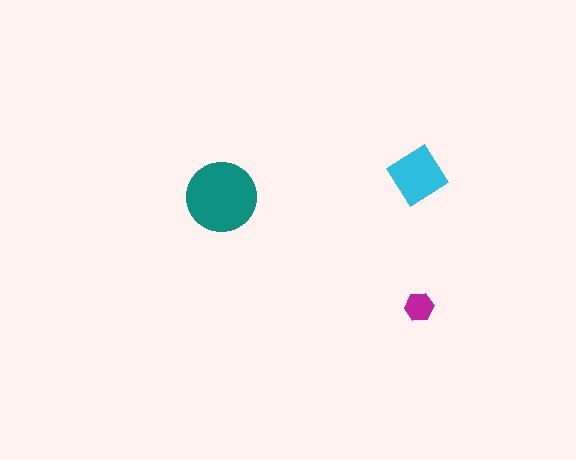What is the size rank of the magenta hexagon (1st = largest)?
3rd.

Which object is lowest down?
The magenta hexagon is bottommost.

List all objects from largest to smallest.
The teal circle, the cyan diamond, the magenta hexagon.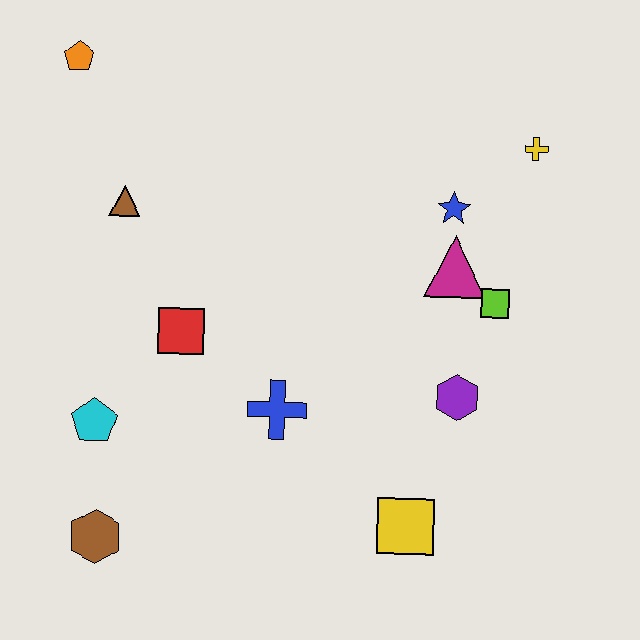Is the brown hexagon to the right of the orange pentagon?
Yes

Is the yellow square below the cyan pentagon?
Yes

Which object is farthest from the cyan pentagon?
The yellow cross is farthest from the cyan pentagon.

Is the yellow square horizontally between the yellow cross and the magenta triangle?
No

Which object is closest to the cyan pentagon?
The brown hexagon is closest to the cyan pentagon.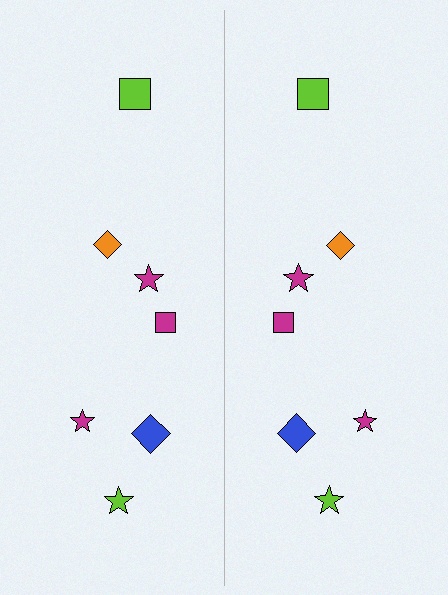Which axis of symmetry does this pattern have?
The pattern has a vertical axis of symmetry running through the center of the image.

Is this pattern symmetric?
Yes, this pattern has bilateral (reflection) symmetry.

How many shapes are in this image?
There are 14 shapes in this image.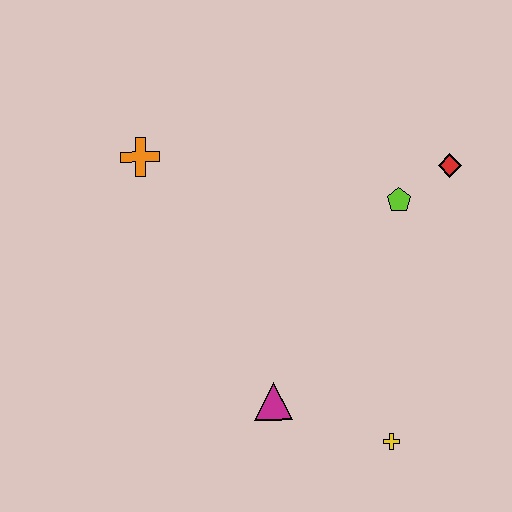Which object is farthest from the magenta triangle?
The red diamond is farthest from the magenta triangle.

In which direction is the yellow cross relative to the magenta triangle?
The yellow cross is to the right of the magenta triangle.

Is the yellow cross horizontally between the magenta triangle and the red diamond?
Yes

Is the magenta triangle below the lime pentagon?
Yes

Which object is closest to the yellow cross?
The magenta triangle is closest to the yellow cross.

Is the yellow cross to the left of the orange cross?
No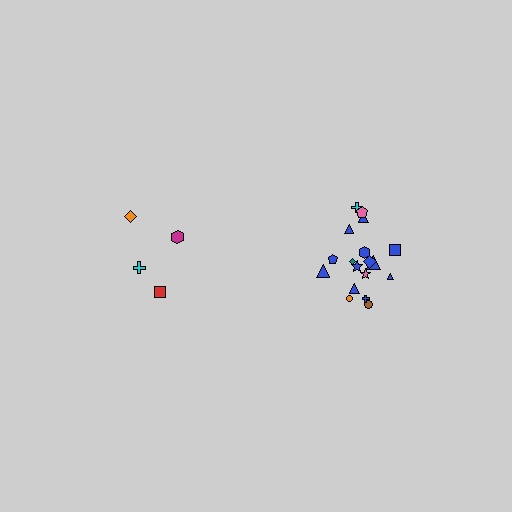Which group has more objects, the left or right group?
The right group.